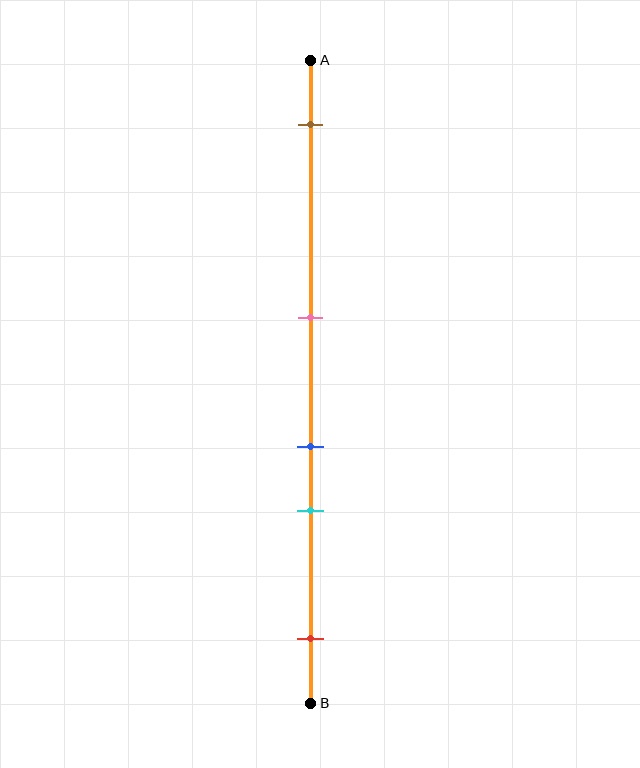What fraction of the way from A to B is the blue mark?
The blue mark is approximately 60% (0.6) of the way from A to B.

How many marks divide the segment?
There are 5 marks dividing the segment.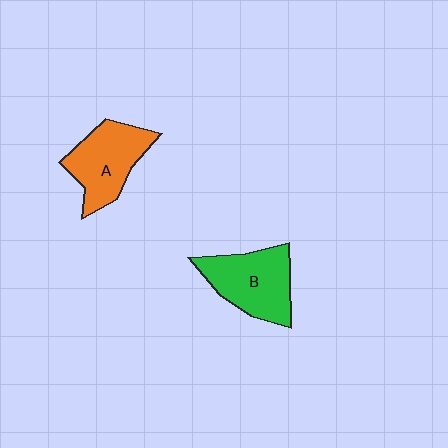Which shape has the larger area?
Shape B (green).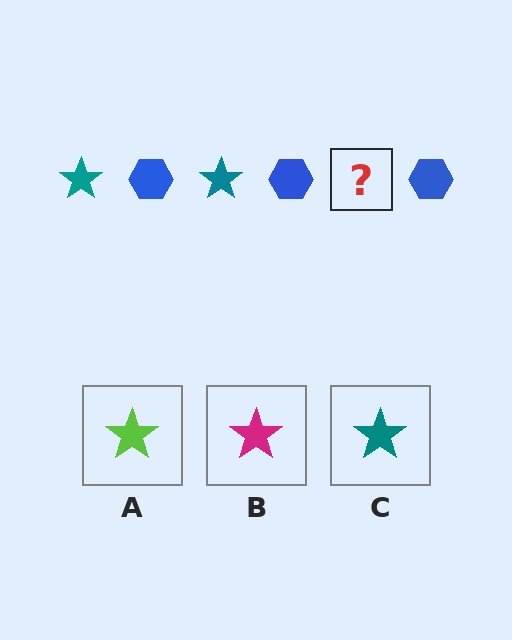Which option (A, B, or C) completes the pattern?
C.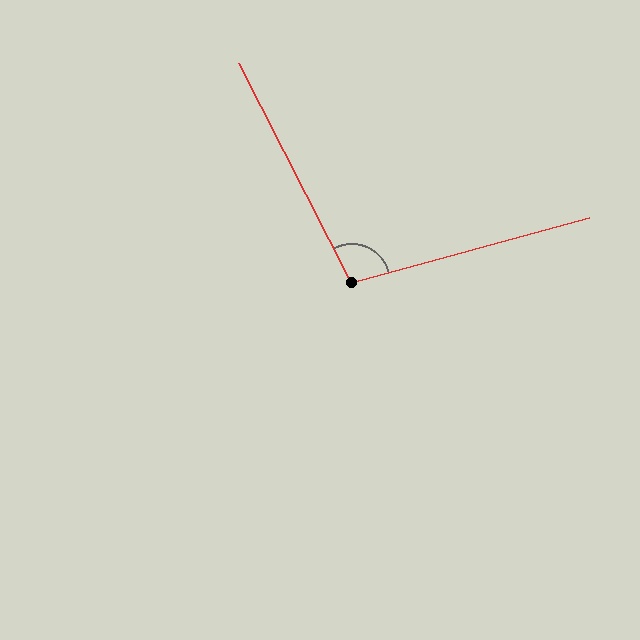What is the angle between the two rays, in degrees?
Approximately 102 degrees.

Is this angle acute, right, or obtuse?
It is obtuse.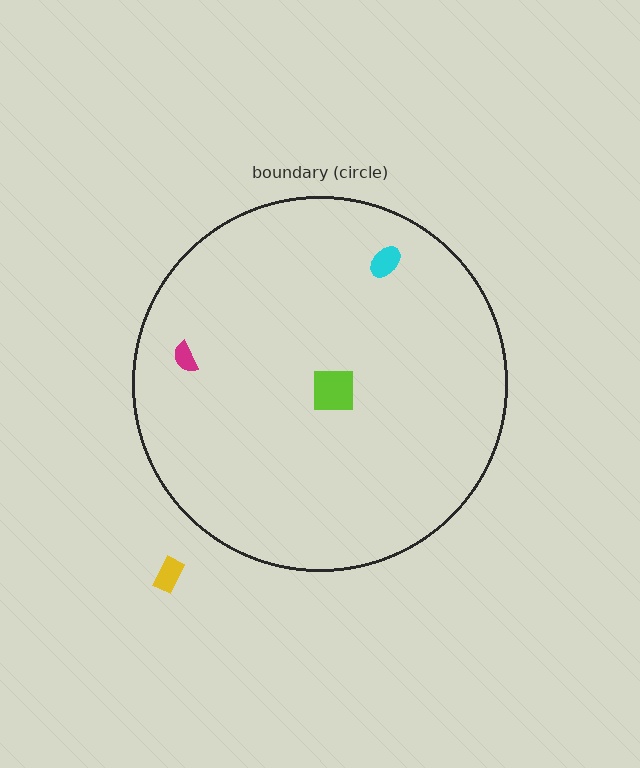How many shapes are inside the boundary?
3 inside, 1 outside.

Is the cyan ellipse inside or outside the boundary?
Inside.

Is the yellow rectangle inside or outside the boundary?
Outside.